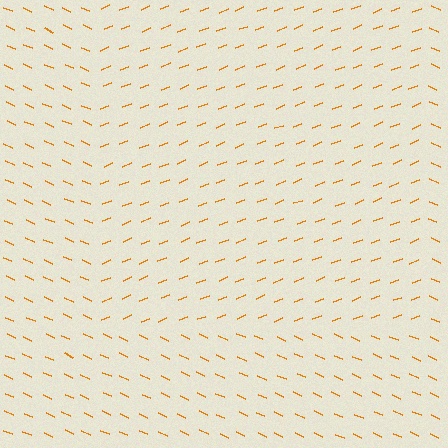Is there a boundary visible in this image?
Yes, there is a texture boundary formed by a change in line orientation.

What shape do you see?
I see a rectangle.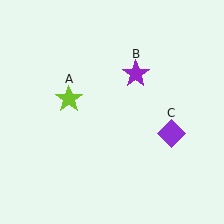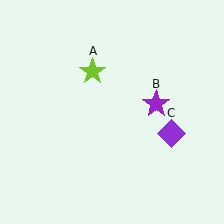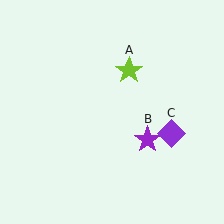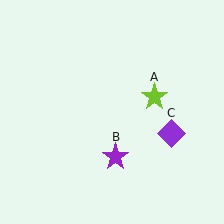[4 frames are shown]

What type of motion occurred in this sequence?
The lime star (object A), purple star (object B) rotated clockwise around the center of the scene.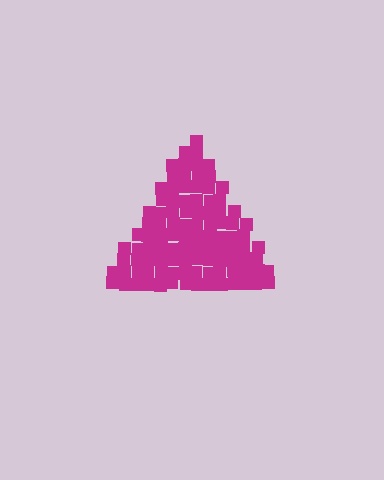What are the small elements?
The small elements are squares.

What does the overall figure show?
The overall figure shows a triangle.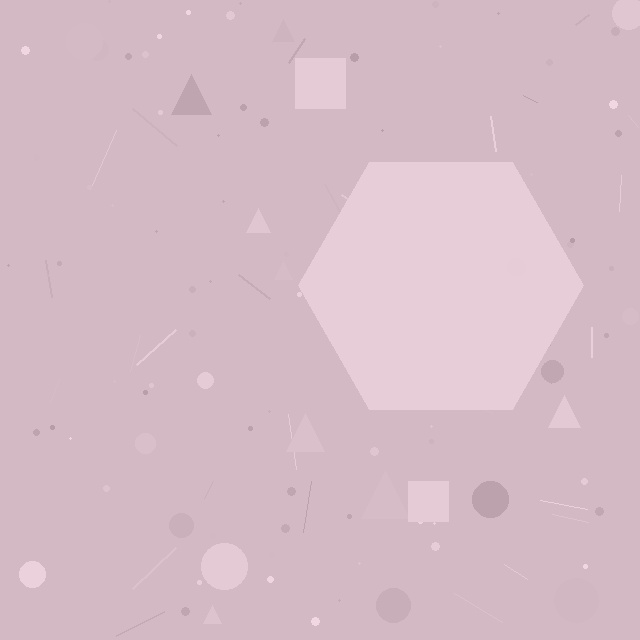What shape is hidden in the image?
A hexagon is hidden in the image.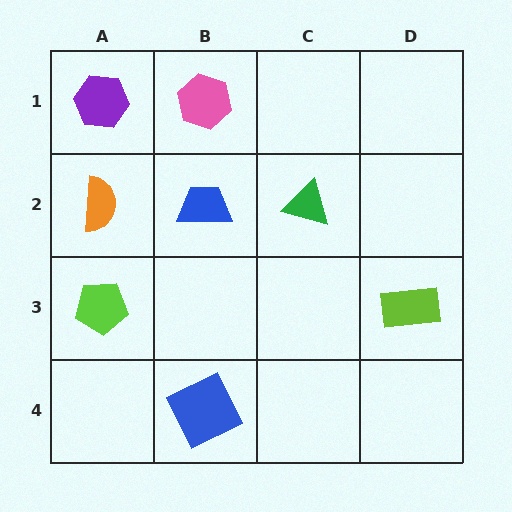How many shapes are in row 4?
1 shape.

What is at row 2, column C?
A green triangle.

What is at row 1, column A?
A purple hexagon.